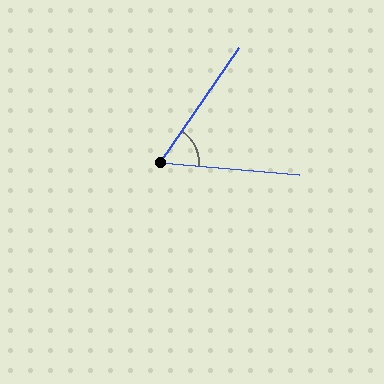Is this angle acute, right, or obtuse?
It is acute.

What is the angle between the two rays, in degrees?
Approximately 61 degrees.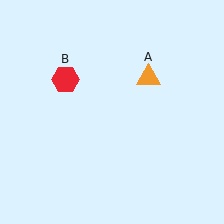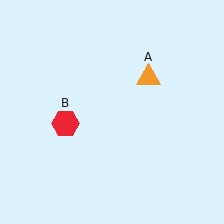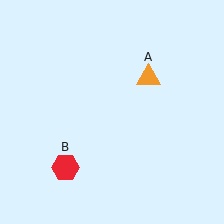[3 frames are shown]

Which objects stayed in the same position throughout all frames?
Orange triangle (object A) remained stationary.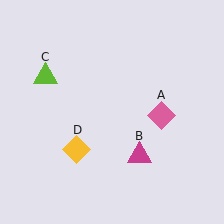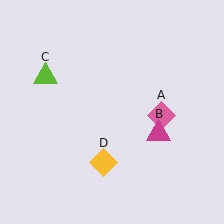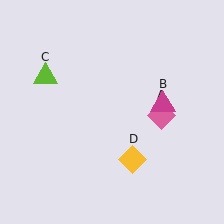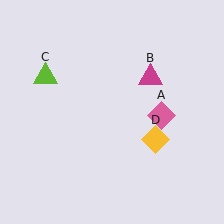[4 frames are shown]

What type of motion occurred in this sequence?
The magenta triangle (object B), yellow diamond (object D) rotated counterclockwise around the center of the scene.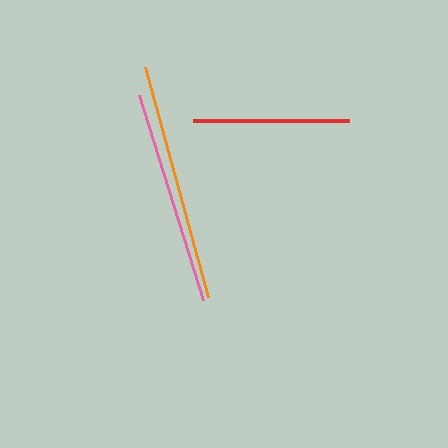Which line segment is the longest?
The orange line is the longest at approximately 238 pixels.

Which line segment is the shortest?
The red line is the shortest at approximately 156 pixels.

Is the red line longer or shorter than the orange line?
The orange line is longer than the red line.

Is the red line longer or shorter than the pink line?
The pink line is longer than the red line.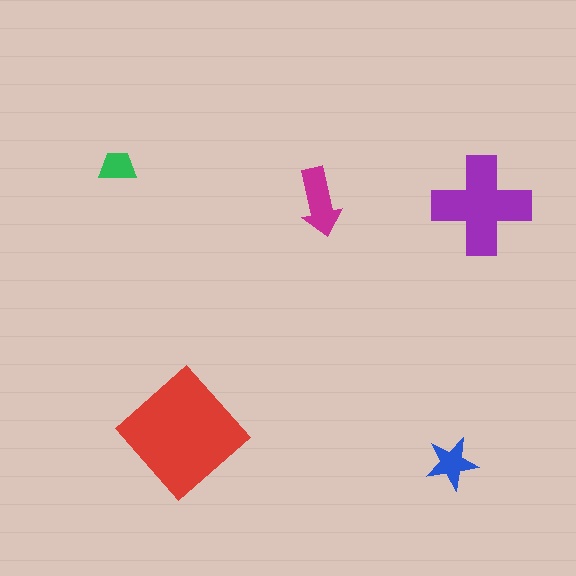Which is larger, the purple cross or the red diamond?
The red diamond.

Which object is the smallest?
The green trapezoid.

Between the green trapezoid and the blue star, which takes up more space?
The blue star.